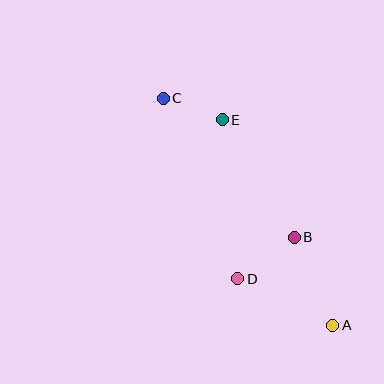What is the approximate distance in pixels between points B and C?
The distance between B and C is approximately 191 pixels.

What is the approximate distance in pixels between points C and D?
The distance between C and D is approximately 196 pixels.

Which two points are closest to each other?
Points C and E are closest to each other.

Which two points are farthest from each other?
Points A and C are farthest from each other.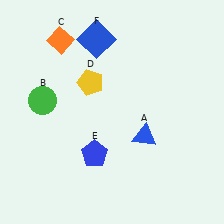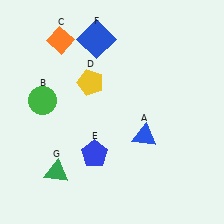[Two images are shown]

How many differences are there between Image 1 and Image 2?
There is 1 difference between the two images.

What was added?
A green triangle (G) was added in Image 2.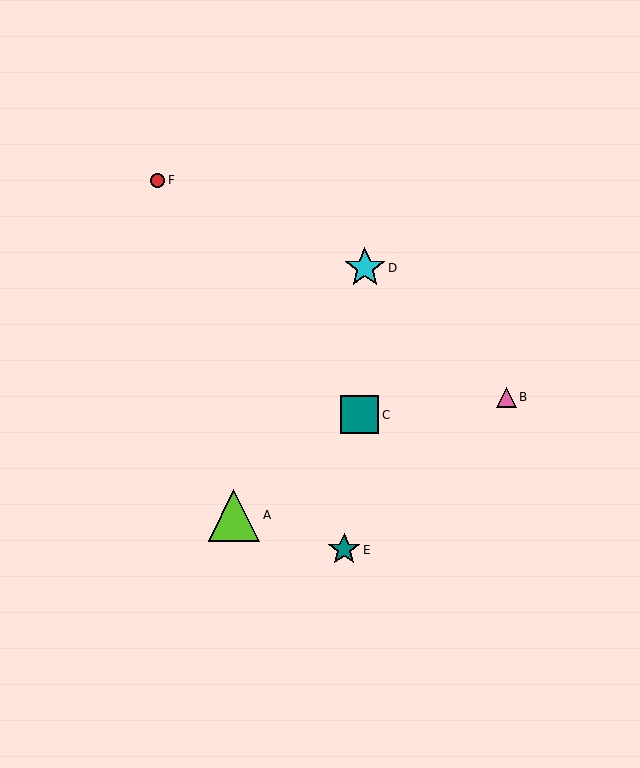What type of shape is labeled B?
Shape B is a pink triangle.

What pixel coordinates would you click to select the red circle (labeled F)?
Click at (157, 180) to select the red circle F.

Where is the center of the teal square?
The center of the teal square is at (360, 415).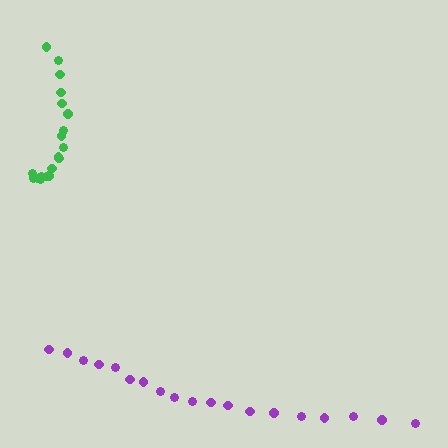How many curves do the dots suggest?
There are 2 distinct paths.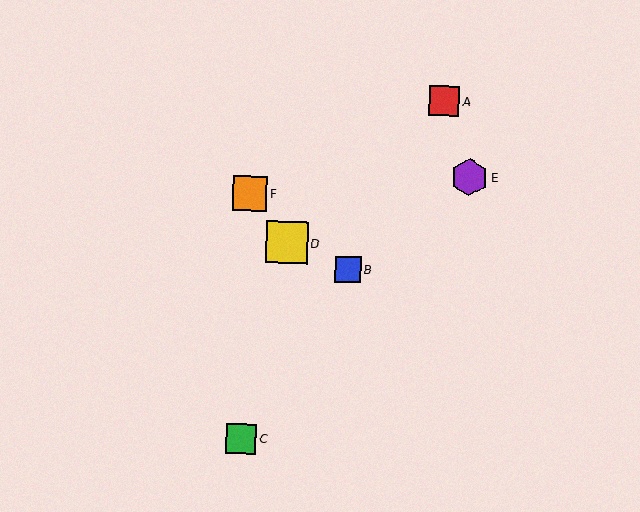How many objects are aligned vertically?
2 objects (C, F) are aligned vertically.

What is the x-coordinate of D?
Object D is at x≈287.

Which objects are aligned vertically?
Objects C, F are aligned vertically.